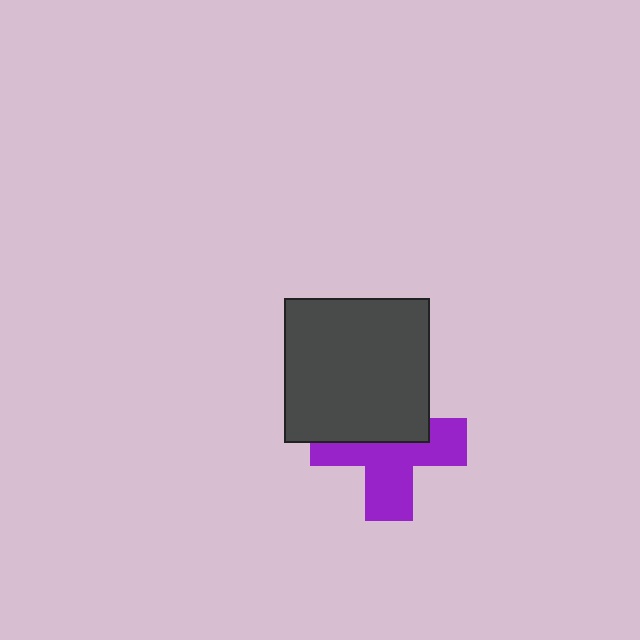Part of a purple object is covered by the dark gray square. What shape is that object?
It is a cross.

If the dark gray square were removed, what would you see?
You would see the complete purple cross.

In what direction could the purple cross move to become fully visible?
The purple cross could move down. That would shift it out from behind the dark gray square entirely.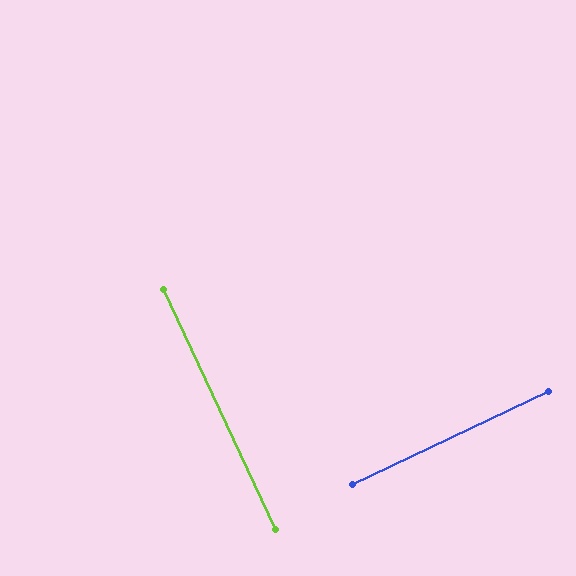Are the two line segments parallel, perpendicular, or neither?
Perpendicular — they meet at approximately 90°.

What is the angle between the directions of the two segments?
Approximately 90 degrees.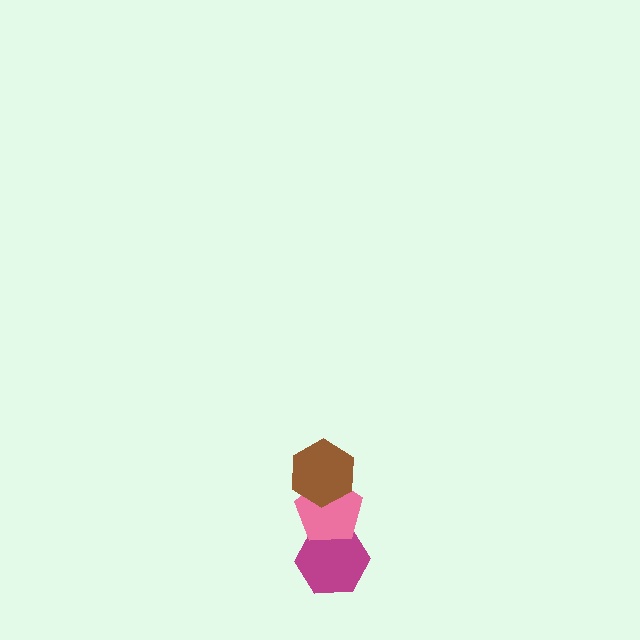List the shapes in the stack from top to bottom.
From top to bottom: the brown hexagon, the pink pentagon, the magenta hexagon.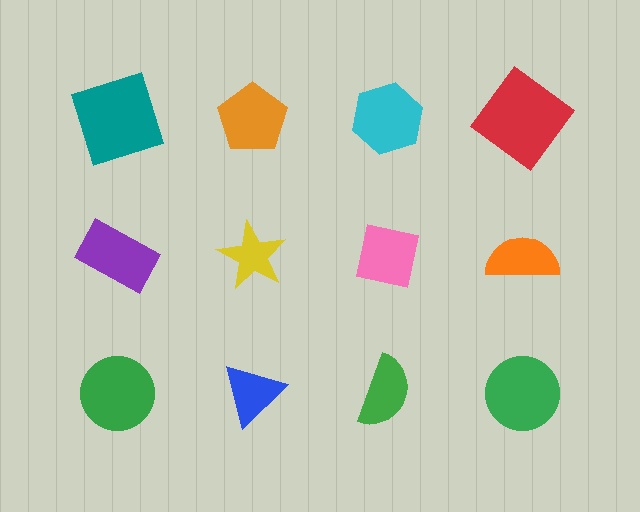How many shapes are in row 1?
4 shapes.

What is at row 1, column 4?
A red diamond.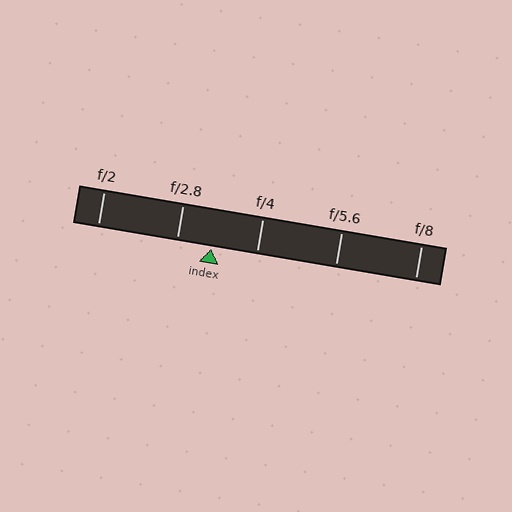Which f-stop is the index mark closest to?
The index mark is closest to f/2.8.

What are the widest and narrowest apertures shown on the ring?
The widest aperture shown is f/2 and the narrowest is f/8.